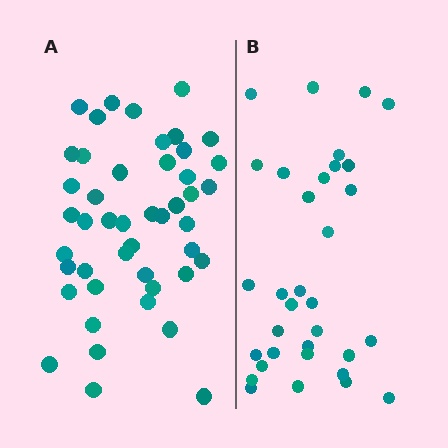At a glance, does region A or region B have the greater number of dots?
Region A (the left region) has more dots.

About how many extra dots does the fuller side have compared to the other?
Region A has approximately 15 more dots than region B.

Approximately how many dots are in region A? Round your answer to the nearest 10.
About 50 dots. (The exact count is 46, which rounds to 50.)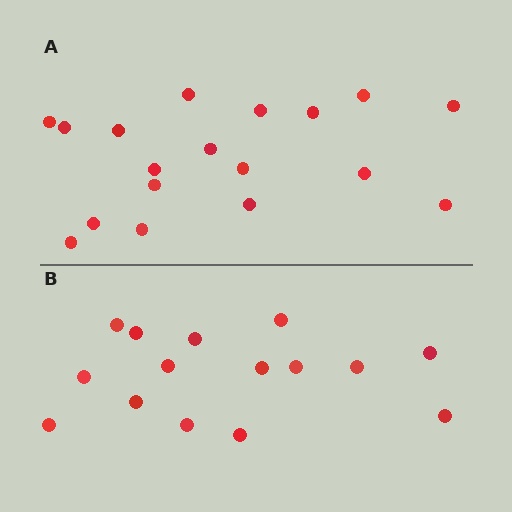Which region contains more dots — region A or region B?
Region A (the top region) has more dots.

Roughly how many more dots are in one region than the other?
Region A has just a few more — roughly 2 or 3 more dots than region B.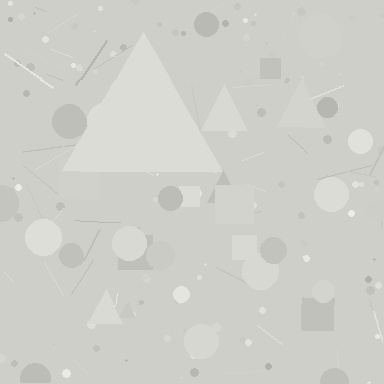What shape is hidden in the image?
A triangle is hidden in the image.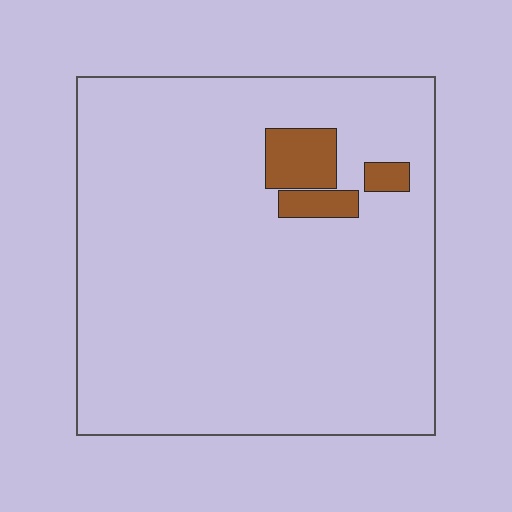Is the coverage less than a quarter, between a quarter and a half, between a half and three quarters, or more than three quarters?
Less than a quarter.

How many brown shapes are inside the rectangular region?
3.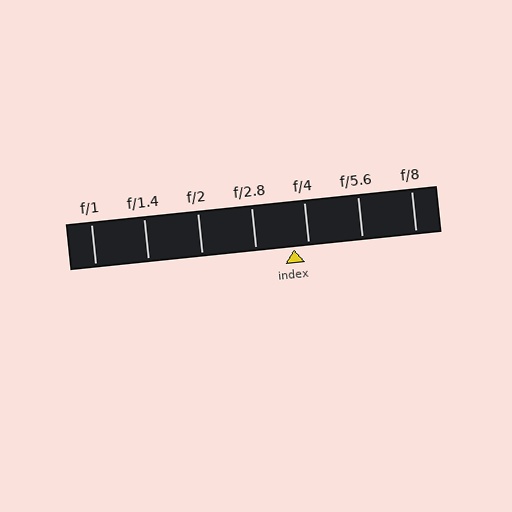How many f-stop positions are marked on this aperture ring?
There are 7 f-stop positions marked.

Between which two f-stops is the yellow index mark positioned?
The index mark is between f/2.8 and f/4.